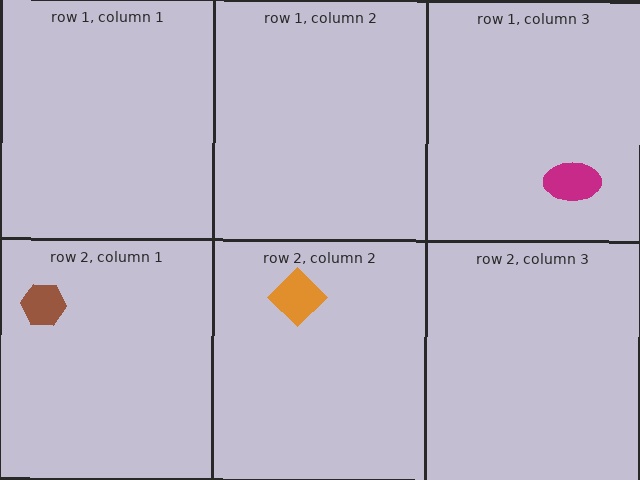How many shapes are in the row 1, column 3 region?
1.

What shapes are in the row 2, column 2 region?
The orange diamond.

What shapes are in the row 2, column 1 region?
The brown hexagon.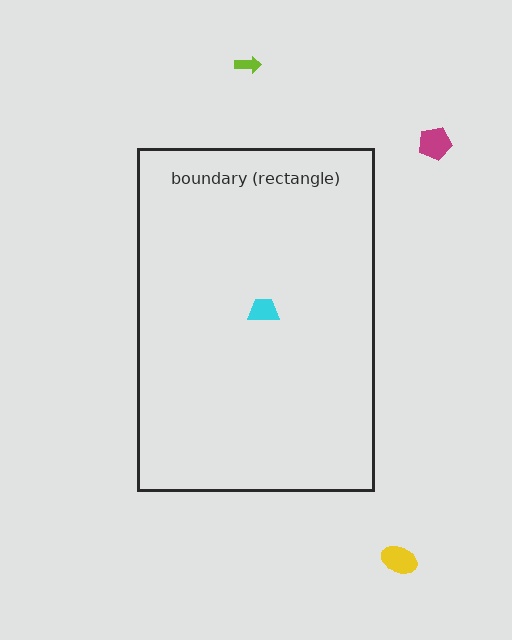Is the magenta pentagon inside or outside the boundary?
Outside.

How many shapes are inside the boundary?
1 inside, 3 outside.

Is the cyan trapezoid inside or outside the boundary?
Inside.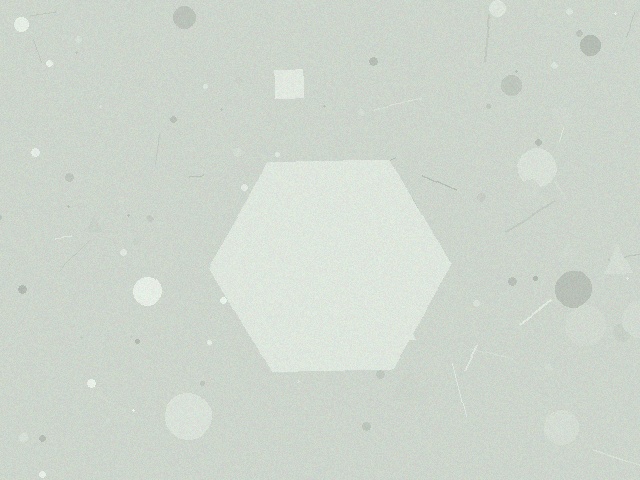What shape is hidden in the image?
A hexagon is hidden in the image.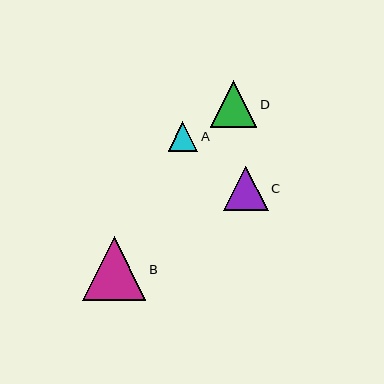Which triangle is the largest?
Triangle B is the largest with a size of approximately 64 pixels.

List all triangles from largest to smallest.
From largest to smallest: B, D, C, A.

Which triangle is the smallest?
Triangle A is the smallest with a size of approximately 29 pixels.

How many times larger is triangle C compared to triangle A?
Triangle C is approximately 1.5 times the size of triangle A.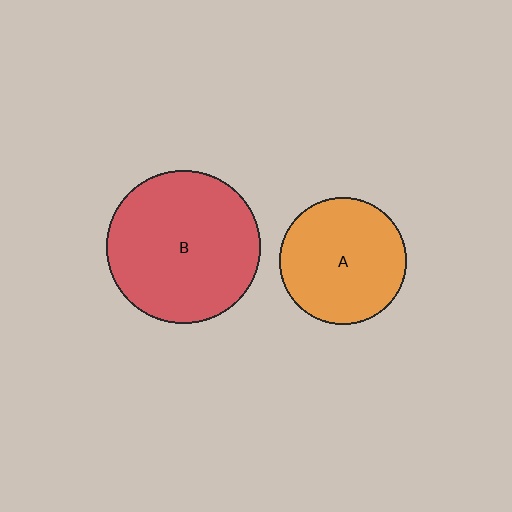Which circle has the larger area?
Circle B (red).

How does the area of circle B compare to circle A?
Approximately 1.5 times.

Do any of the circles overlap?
No, none of the circles overlap.